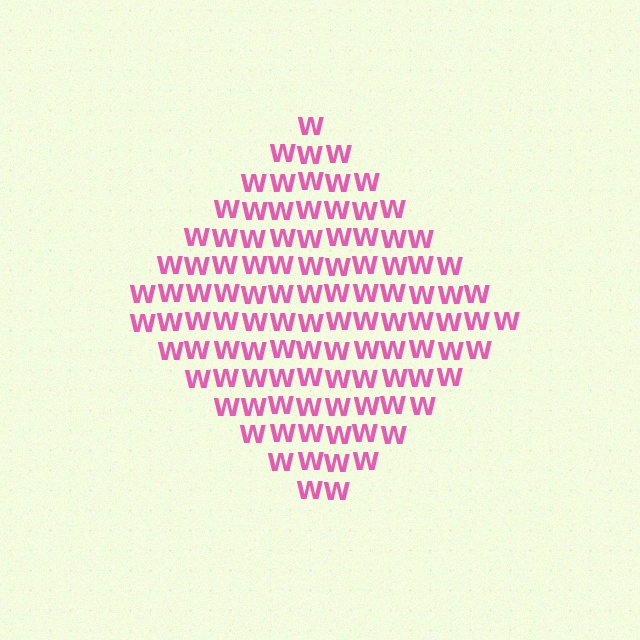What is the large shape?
The large shape is a diamond.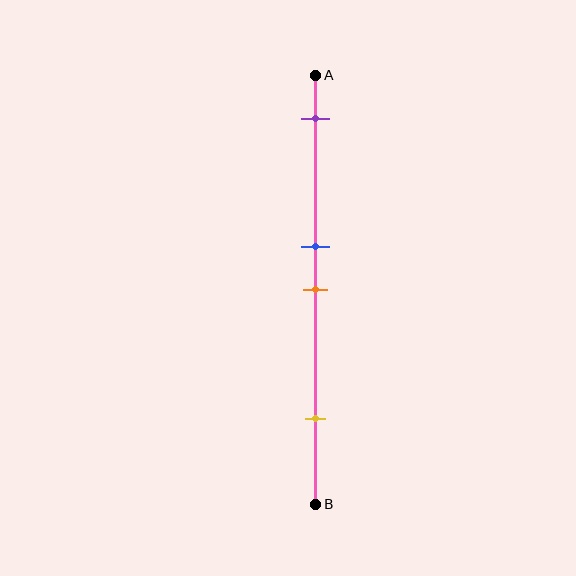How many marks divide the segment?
There are 4 marks dividing the segment.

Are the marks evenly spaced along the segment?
No, the marks are not evenly spaced.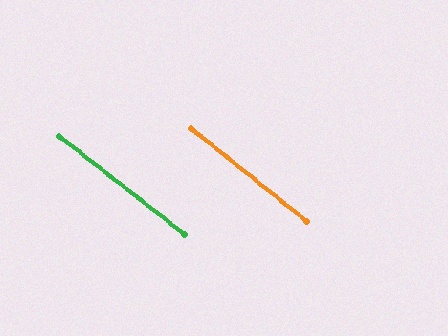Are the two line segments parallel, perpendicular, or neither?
Parallel — their directions differ by only 1.1°.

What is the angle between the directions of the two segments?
Approximately 1 degree.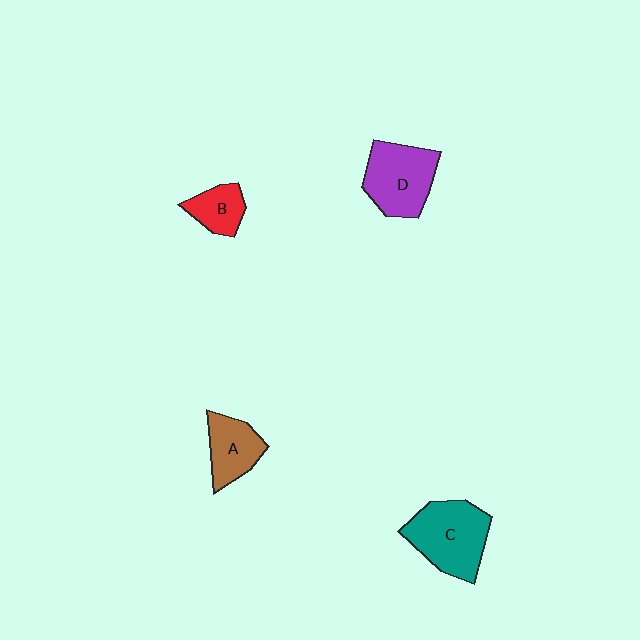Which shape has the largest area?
Shape C (teal).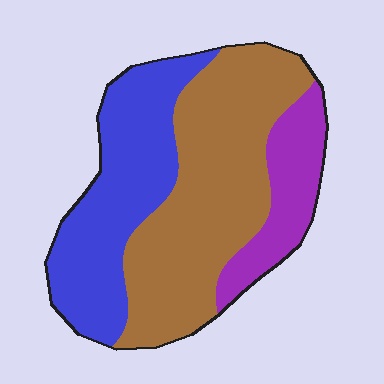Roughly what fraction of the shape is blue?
Blue covers around 35% of the shape.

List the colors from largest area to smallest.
From largest to smallest: brown, blue, purple.